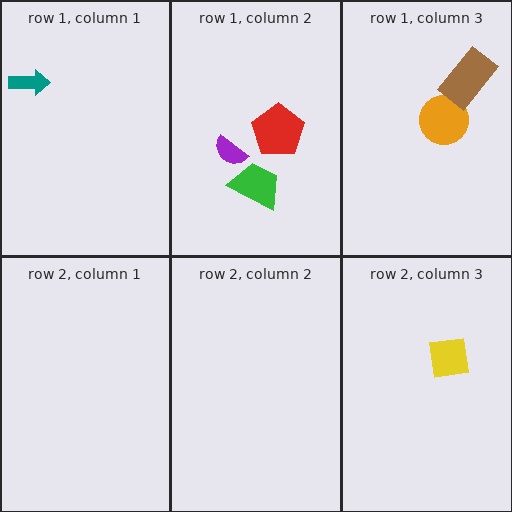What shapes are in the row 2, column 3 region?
The yellow square.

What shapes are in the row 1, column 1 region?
The teal arrow.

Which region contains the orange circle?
The row 1, column 3 region.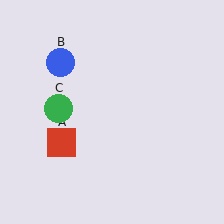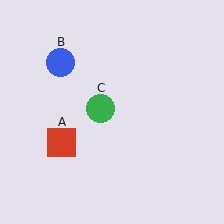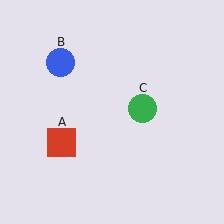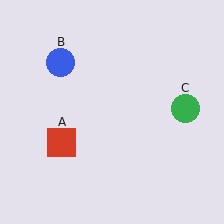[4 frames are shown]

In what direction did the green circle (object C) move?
The green circle (object C) moved right.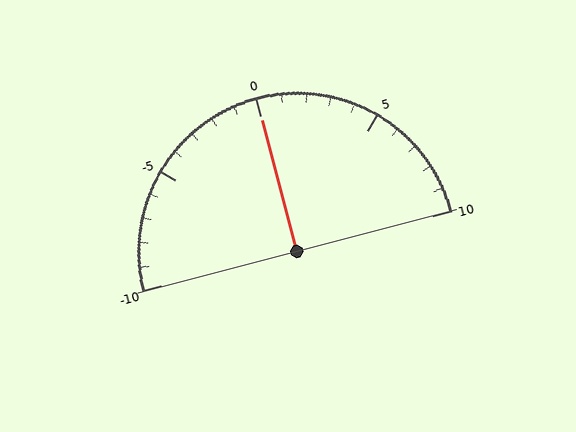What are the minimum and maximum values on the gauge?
The gauge ranges from -10 to 10.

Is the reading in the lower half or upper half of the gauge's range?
The reading is in the upper half of the range (-10 to 10).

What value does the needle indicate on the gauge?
The needle indicates approximately 0.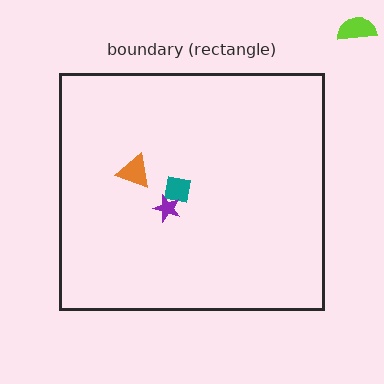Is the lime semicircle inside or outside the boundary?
Outside.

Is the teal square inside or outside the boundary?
Inside.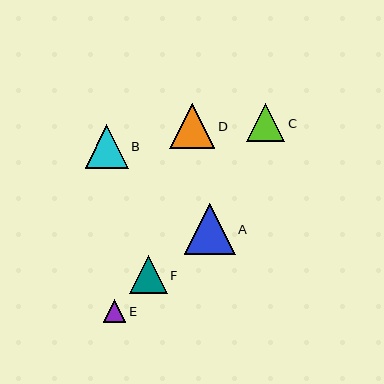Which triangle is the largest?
Triangle A is the largest with a size of approximately 51 pixels.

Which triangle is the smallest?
Triangle E is the smallest with a size of approximately 22 pixels.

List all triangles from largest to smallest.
From largest to smallest: A, D, B, C, F, E.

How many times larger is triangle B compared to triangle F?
Triangle B is approximately 1.1 times the size of triangle F.